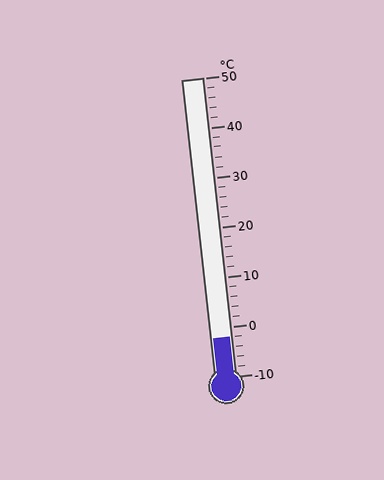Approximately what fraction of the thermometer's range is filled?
The thermometer is filled to approximately 15% of its range.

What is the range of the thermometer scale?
The thermometer scale ranges from -10°C to 50°C.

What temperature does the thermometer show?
The thermometer shows approximately -2°C.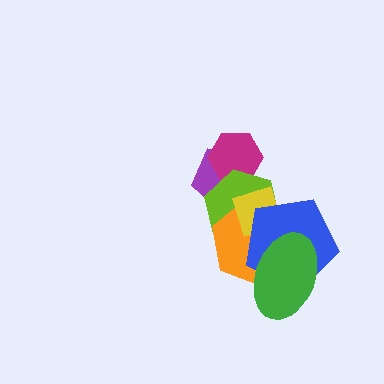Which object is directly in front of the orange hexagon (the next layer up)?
The yellow diamond is directly in front of the orange hexagon.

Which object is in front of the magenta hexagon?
The lime hexagon is in front of the magenta hexagon.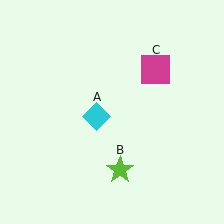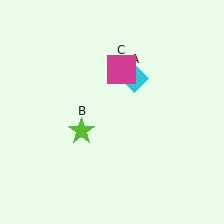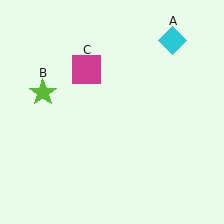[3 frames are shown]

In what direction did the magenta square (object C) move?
The magenta square (object C) moved left.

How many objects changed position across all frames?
3 objects changed position: cyan diamond (object A), lime star (object B), magenta square (object C).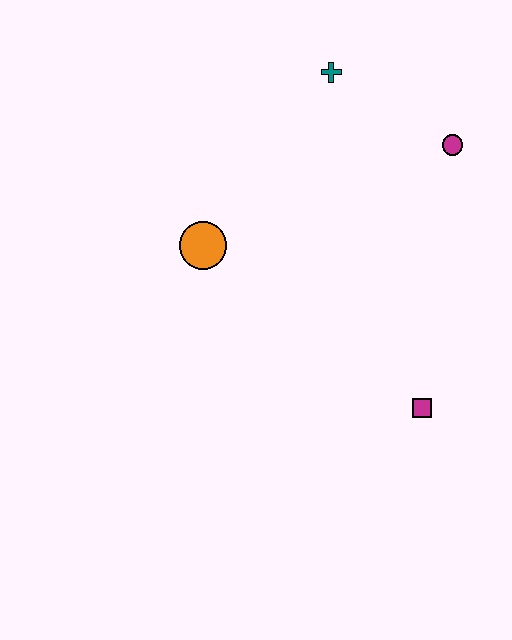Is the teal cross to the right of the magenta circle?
No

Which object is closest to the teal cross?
The magenta circle is closest to the teal cross.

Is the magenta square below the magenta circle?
Yes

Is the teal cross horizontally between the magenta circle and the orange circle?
Yes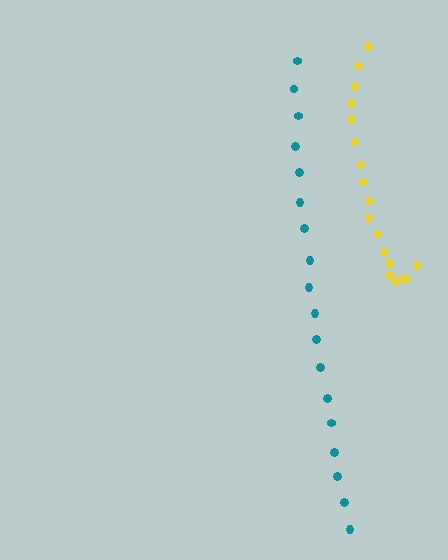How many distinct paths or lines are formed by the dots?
There are 2 distinct paths.